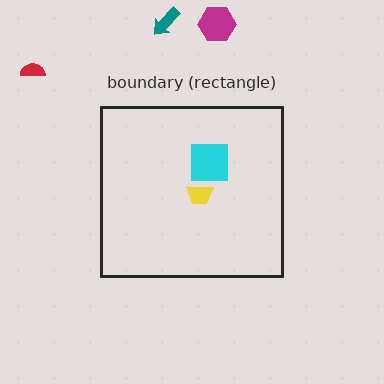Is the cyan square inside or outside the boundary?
Inside.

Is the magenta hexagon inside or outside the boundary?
Outside.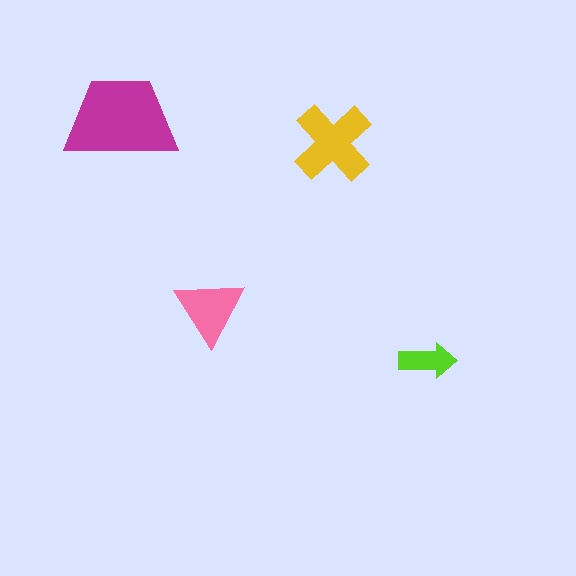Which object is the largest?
The magenta trapezoid.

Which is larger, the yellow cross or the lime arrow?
The yellow cross.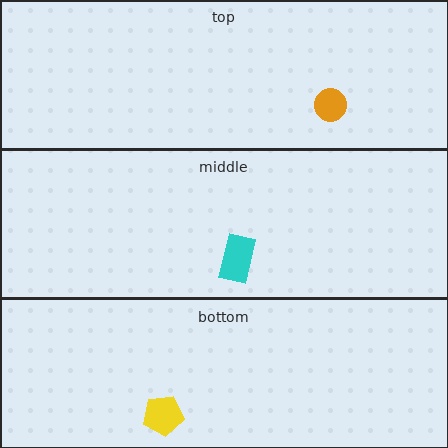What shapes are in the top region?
The orange circle.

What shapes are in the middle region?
The cyan rectangle.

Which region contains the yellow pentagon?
The bottom region.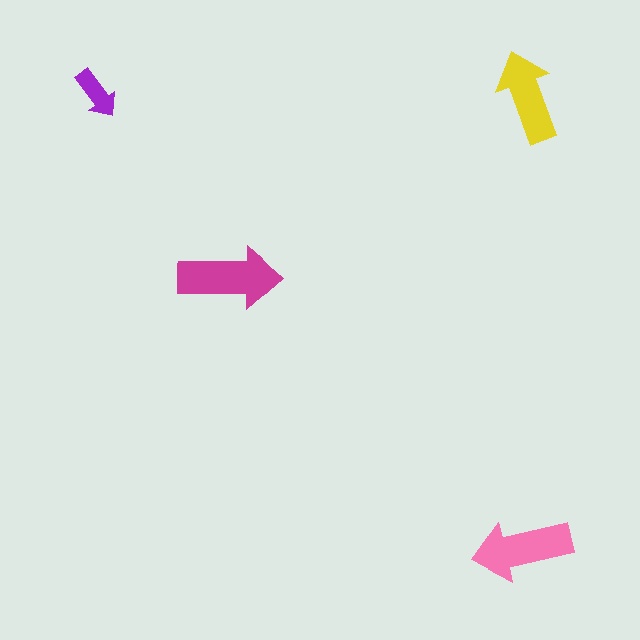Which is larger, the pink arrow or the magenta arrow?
The magenta one.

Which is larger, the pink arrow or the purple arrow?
The pink one.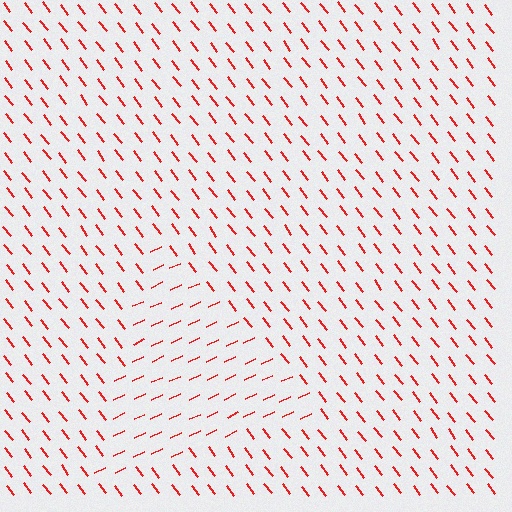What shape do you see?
I see a triangle.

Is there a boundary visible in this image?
Yes, there is a texture boundary formed by a change in line orientation.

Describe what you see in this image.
The image is filled with small red line segments. A triangle region in the image has lines oriented differently from the surrounding lines, creating a visible texture boundary.